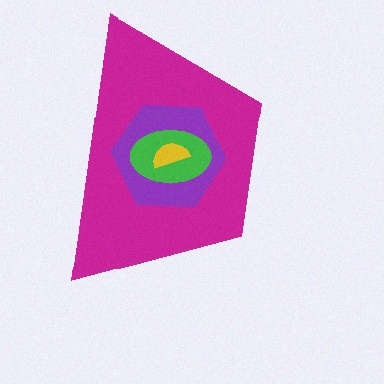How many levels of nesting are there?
4.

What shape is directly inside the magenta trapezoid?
The purple hexagon.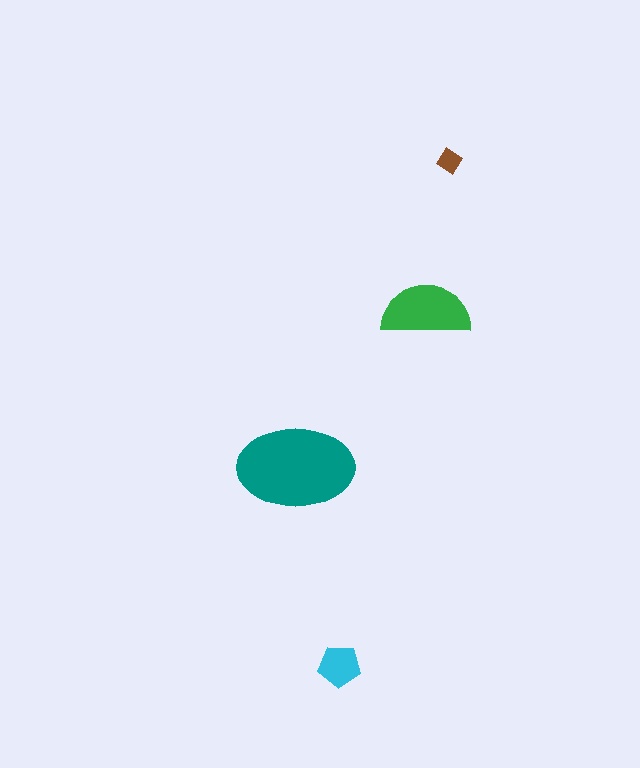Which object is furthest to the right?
The brown diamond is rightmost.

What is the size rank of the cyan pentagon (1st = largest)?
3rd.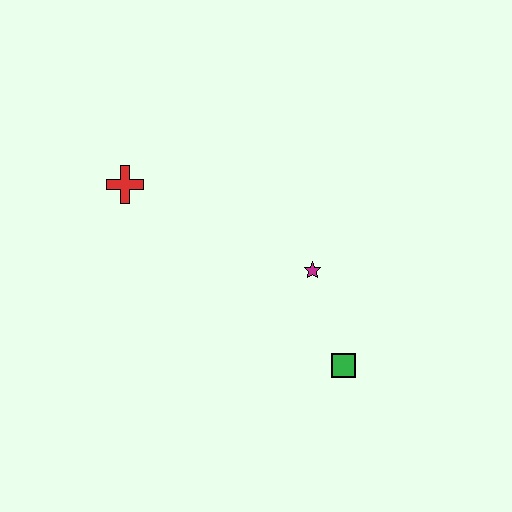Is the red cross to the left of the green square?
Yes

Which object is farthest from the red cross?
The green square is farthest from the red cross.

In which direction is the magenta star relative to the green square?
The magenta star is above the green square.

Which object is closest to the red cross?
The magenta star is closest to the red cross.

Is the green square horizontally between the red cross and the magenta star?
No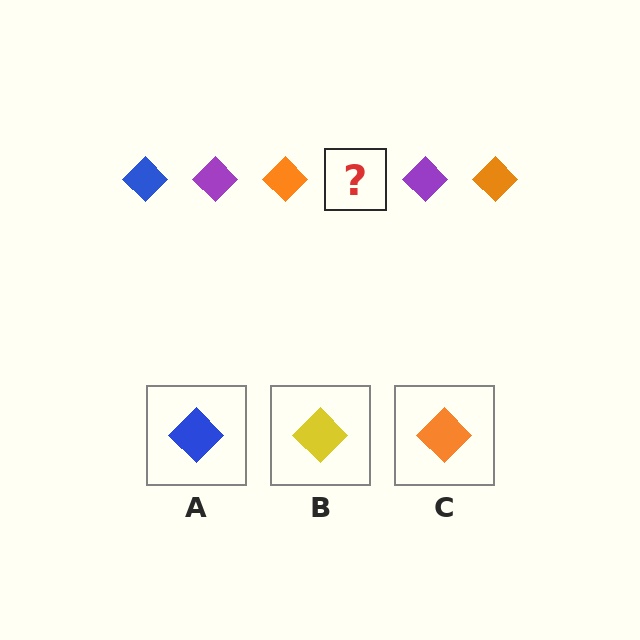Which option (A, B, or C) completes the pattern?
A.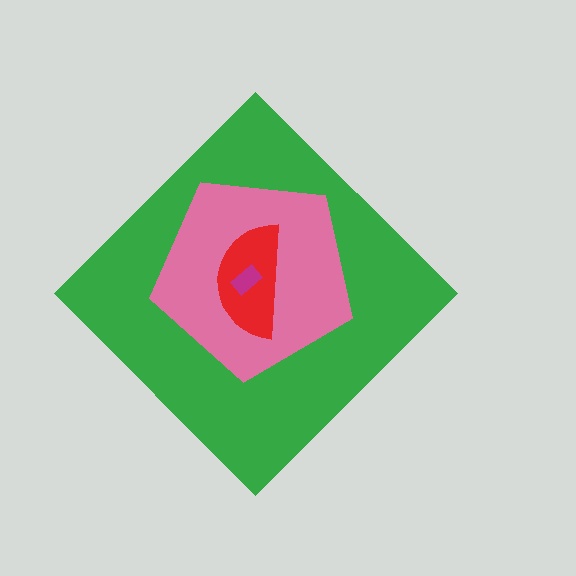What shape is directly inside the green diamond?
The pink pentagon.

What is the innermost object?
The magenta rectangle.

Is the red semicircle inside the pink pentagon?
Yes.